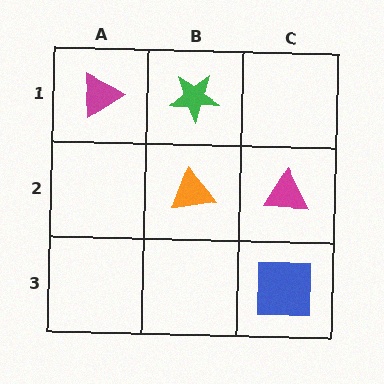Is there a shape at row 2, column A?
No, that cell is empty.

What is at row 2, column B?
An orange triangle.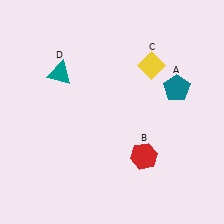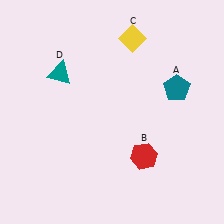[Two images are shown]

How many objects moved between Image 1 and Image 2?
1 object moved between the two images.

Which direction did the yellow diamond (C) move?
The yellow diamond (C) moved up.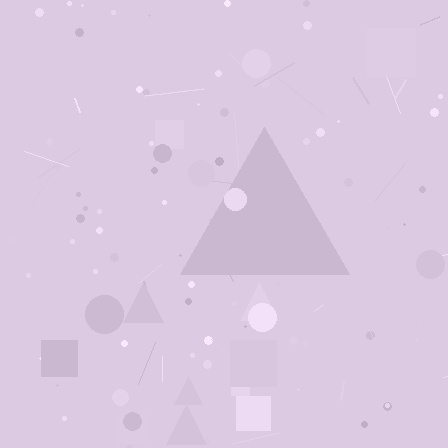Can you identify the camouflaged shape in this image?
The camouflaged shape is a triangle.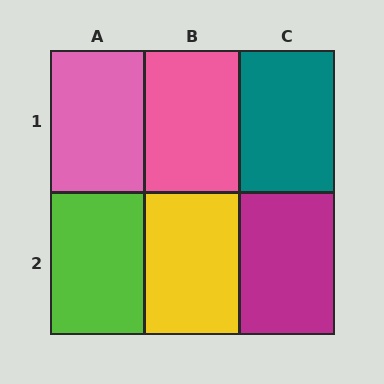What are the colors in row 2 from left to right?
Lime, yellow, magenta.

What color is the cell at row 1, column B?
Pink.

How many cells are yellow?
1 cell is yellow.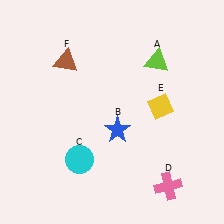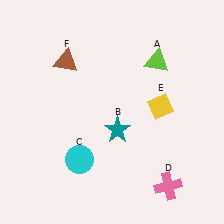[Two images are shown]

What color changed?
The star (B) changed from blue in Image 1 to teal in Image 2.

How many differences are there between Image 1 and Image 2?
There is 1 difference between the two images.